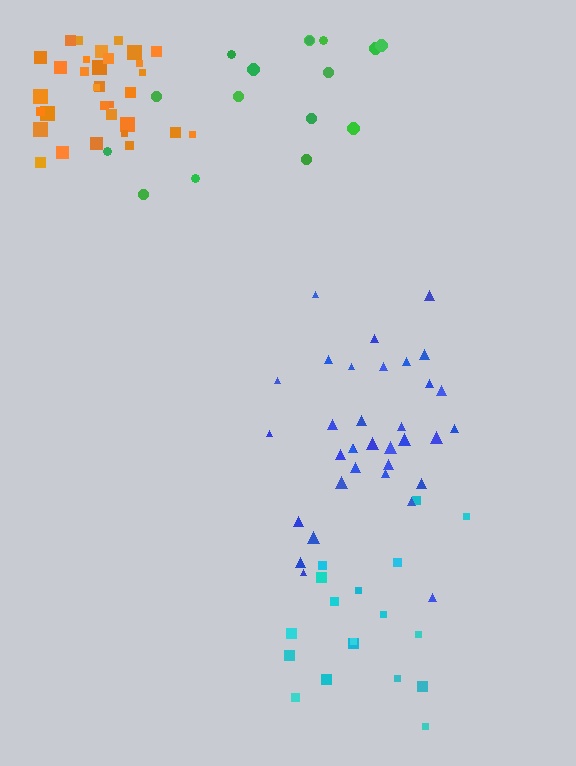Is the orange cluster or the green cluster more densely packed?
Orange.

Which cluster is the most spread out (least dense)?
Green.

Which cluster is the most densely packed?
Orange.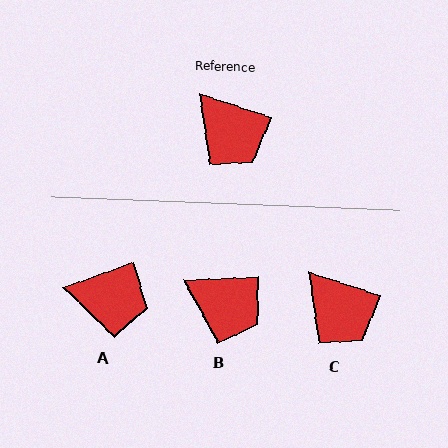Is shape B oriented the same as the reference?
No, it is off by about 21 degrees.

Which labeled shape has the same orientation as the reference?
C.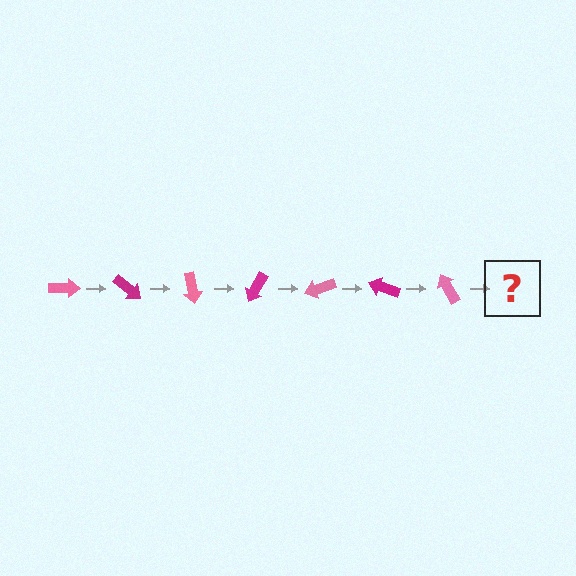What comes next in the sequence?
The next element should be a magenta arrow, rotated 280 degrees from the start.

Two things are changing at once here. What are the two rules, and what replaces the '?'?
The two rules are that it rotates 40 degrees each step and the color cycles through pink and magenta. The '?' should be a magenta arrow, rotated 280 degrees from the start.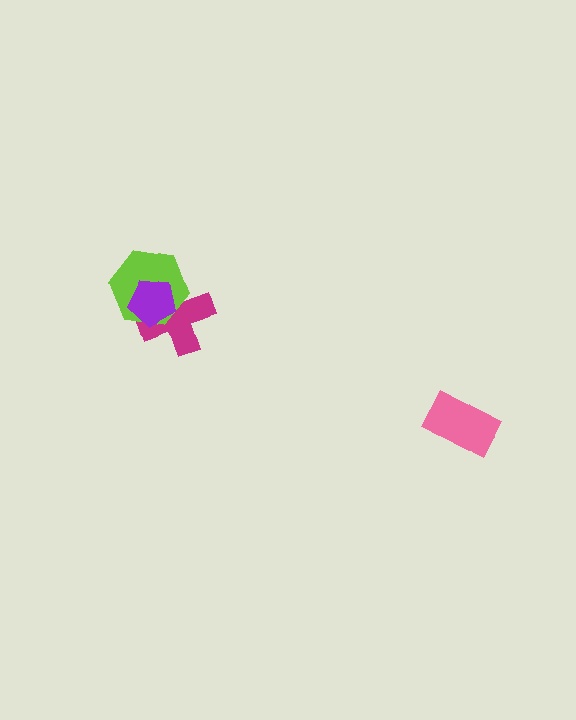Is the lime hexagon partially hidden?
Yes, it is partially covered by another shape.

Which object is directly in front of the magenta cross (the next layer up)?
The lime hexagon is directly in front of the magenta cross.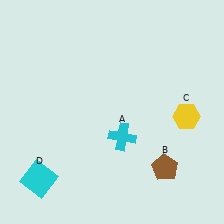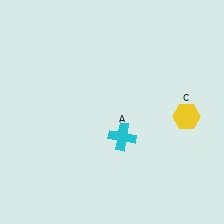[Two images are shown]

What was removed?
The cyan square (D), the brown pentagon (B) were removed in Image 2.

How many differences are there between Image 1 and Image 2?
There are 2 differences between the two images.